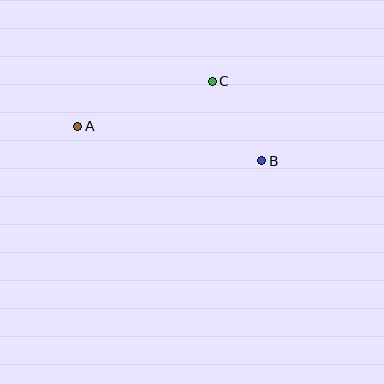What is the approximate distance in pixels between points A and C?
The distance between A and C is approximately 142 pixels.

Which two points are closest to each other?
Points B and C are closest to each other.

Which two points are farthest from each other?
Points A and B are farthest from each other.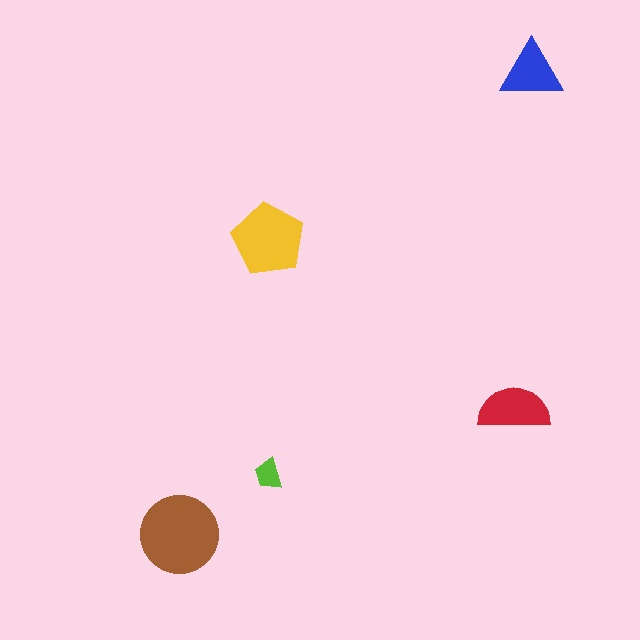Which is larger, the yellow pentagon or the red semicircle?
The yellow pentagon.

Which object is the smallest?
The lime trapezoid.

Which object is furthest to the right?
The blue triangle is rightmost.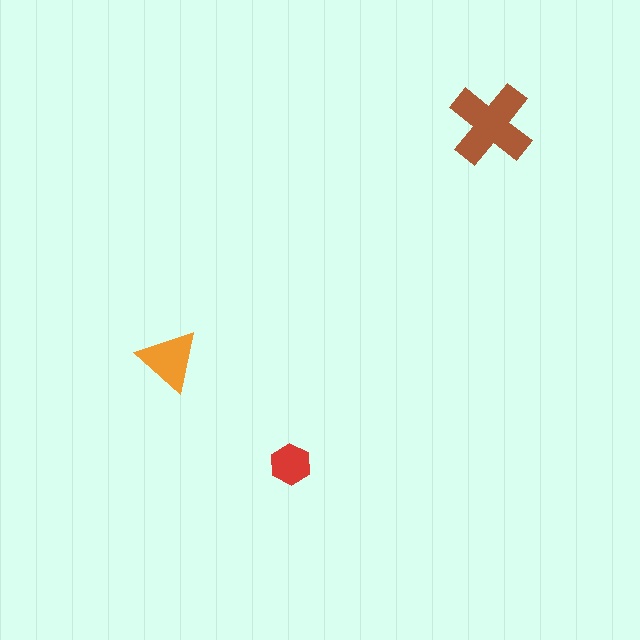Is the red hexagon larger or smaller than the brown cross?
Smaller.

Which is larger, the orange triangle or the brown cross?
The brown cross.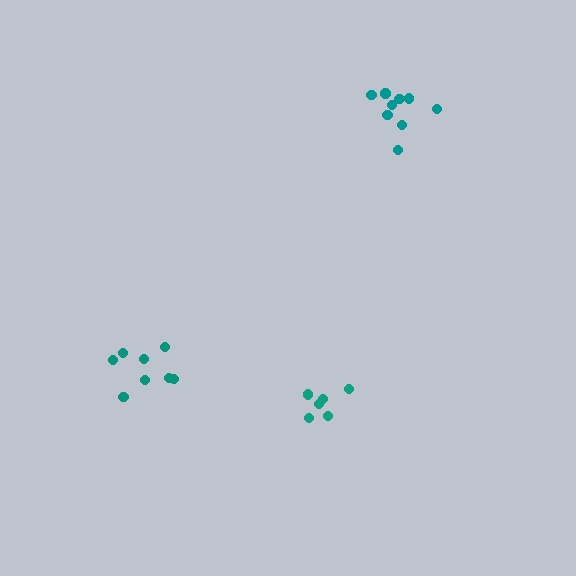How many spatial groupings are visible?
There are 3 spatial groupings.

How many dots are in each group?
Group 1: 8 dots, Group 2: 6 dots, Group 3: 9 dots (23 total).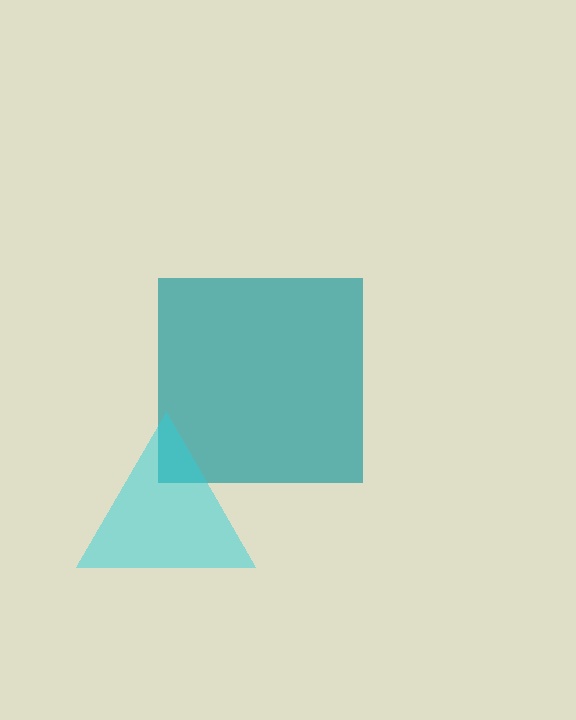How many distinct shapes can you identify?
There are 2 distinct shapes: a teal square, a cyan triangle.